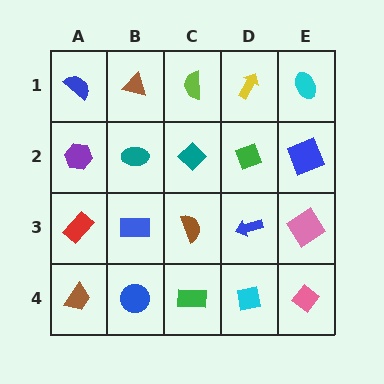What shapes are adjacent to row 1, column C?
A teal diamond (row 2, column C), a brown triangle (row 1, column B), a yellow arrow (row 1, column D).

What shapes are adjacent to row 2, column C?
A lime semicircle (row 1, column C), a brown semicircle (row 3, column C), a teal ellipse (row 2, column B), a green diamond (row 2, column D).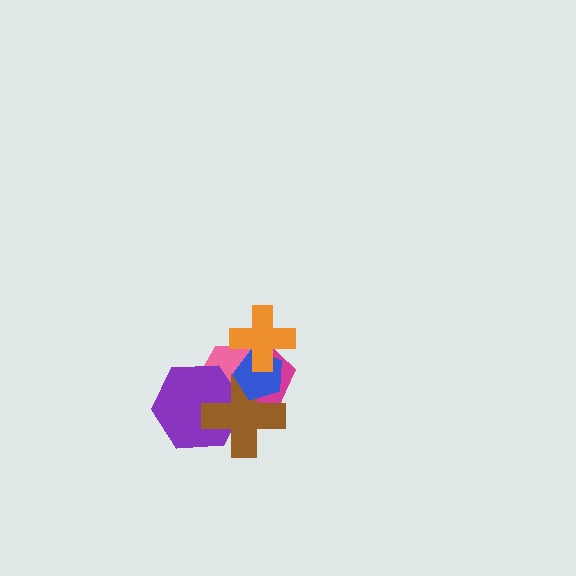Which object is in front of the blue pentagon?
The orange cross is in front of the blue pentagon.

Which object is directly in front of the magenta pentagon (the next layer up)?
The pink hexagon is directly in front of the magenta pentagon.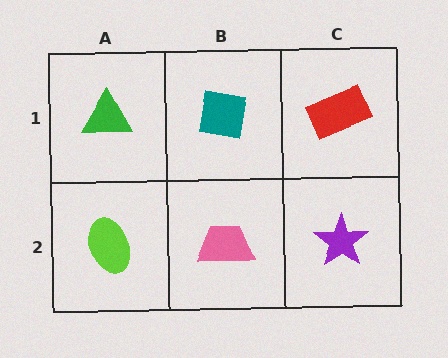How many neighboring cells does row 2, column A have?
2.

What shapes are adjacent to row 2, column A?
A green triangle (row 1, column A), a pink trapezoid (row 2, column B).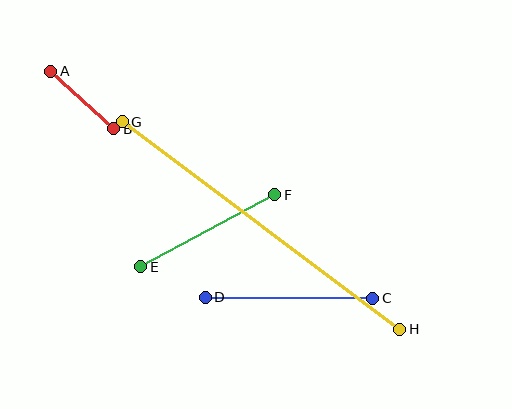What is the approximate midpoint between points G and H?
The midpoint is at approximately (261, 226) pixels.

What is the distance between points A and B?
The distance is approximately 86 pixels.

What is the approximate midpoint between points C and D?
The midpoint is at approximately (289, 298) pixels.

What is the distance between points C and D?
The distance is approximately 167 pixels.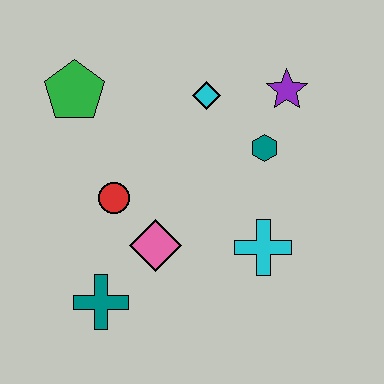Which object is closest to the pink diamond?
The red circle is closest to the pink diamond.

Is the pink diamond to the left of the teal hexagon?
Yes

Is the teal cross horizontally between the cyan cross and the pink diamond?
No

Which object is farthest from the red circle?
The purple star is farthest from the red circle.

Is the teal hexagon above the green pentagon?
No